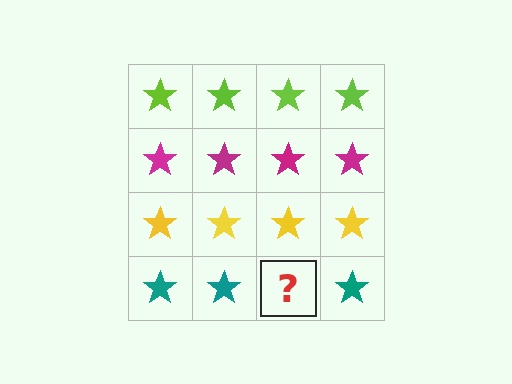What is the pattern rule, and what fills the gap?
The rule is that each row has a consistent color. The gap should be filled with a teal star.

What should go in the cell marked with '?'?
The missing cell should contain a teal star.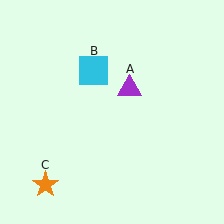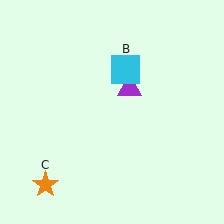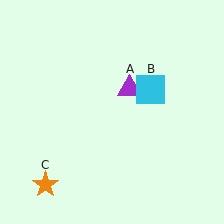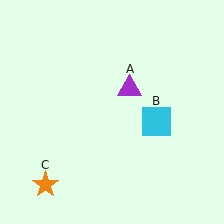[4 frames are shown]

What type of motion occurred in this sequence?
The cyan square (object B) rotated clockwise around the center of the scene.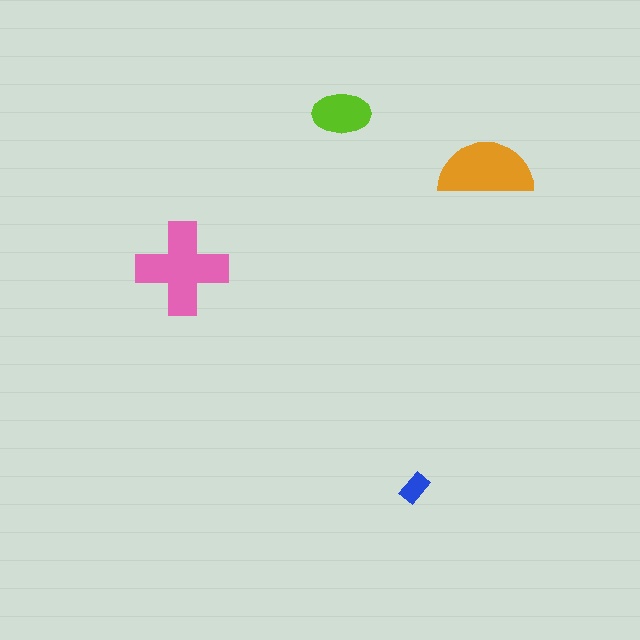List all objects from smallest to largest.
The blue rectangle, the lime ellipse, the orange semicircle, the pink cross.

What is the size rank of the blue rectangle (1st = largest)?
4th.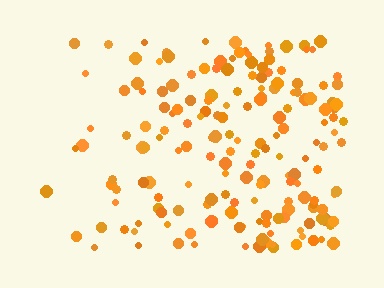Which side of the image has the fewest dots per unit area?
The left.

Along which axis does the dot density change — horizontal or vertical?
Horizontal.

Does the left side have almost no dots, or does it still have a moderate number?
Still a moderate number, just noticeably fewer than the right.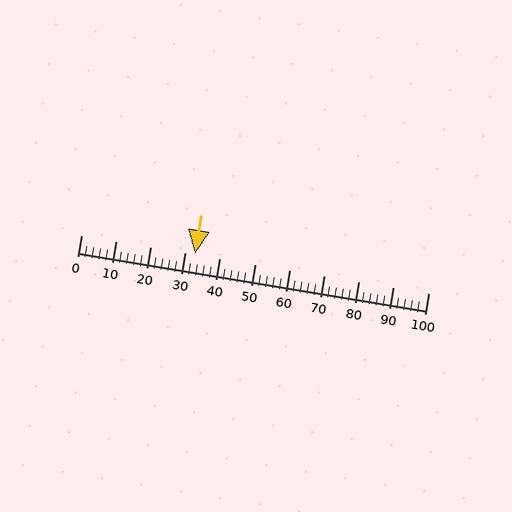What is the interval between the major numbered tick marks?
The major tick marks are spaced 10 units apart.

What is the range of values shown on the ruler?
The ruler shows values from 0 to 100.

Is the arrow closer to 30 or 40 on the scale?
The arrow is closer to 30.